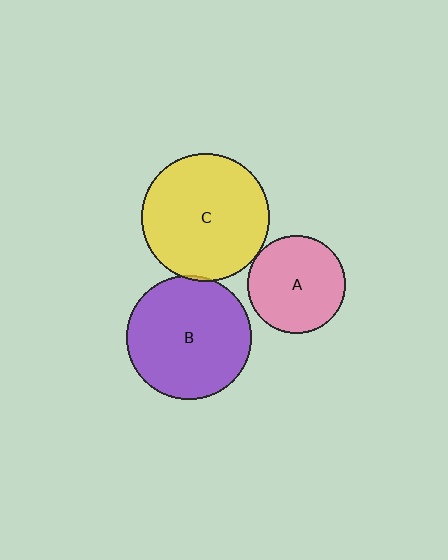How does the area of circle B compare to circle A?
Approximately 1.6 times.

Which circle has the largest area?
Circle C (yellow).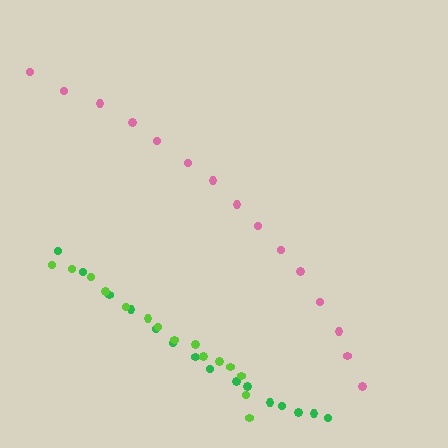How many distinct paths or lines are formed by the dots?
There are 3 distinct paths.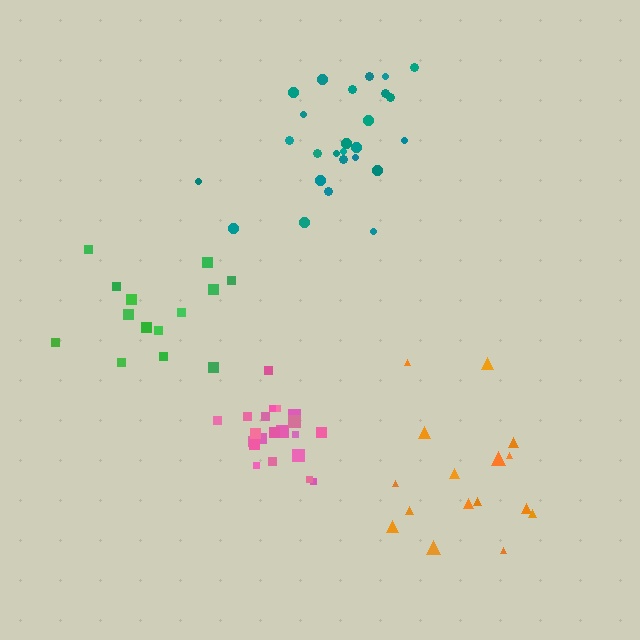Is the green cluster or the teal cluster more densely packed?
Teal.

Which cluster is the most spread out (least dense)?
Orange.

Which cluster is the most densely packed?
Pink.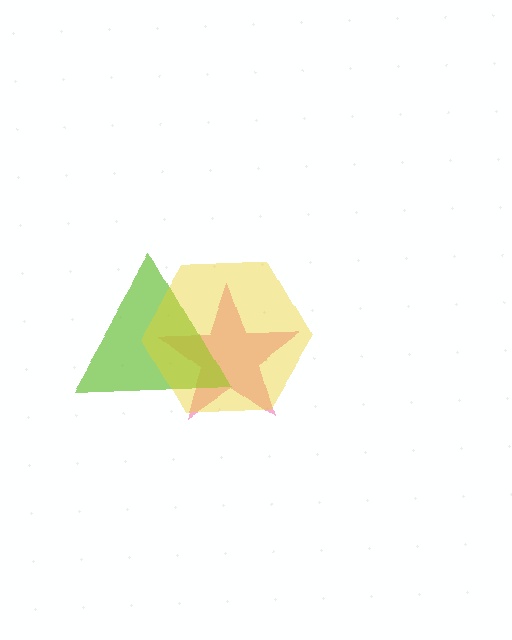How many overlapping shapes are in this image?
There are 3 overlapping shapes in the image.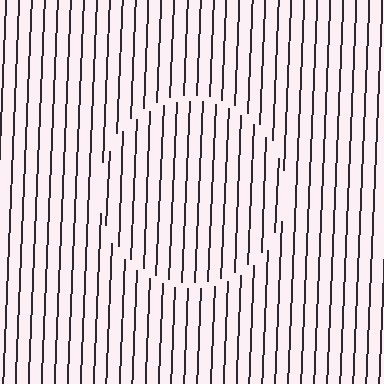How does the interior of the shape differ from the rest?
The interior of the shape contains the same grating, shifted by half a period — the contour is defined by the phase discontinuity where line-ends from the inner and outer gratings abut.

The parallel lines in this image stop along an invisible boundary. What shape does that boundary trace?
An illusory circle. The interior of the shape contains the same grating, shifted by half a period — the contour is defined by the phase discontinuity where line-ends from the inner and outer gratings abut.